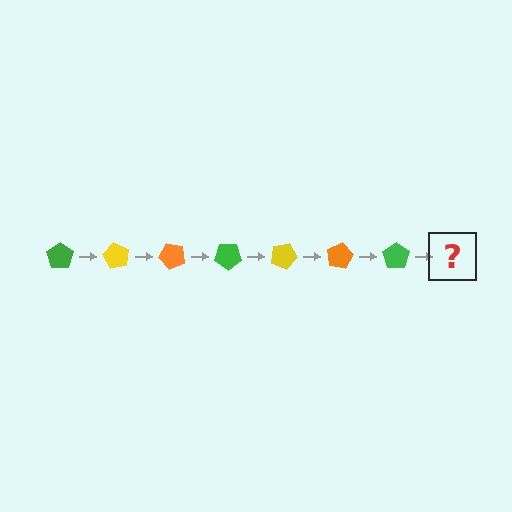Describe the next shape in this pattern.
It should be a yellow pentagon, rotated 420 degrees from the start.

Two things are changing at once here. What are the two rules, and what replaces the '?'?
The two rules are that it rotates 60 degrees each step and the color cycles through green, yellow, and orange. The '?' should be a yellow pentagon, rotated 420 degrees from the start.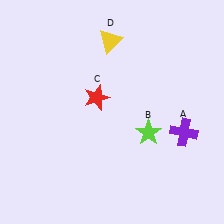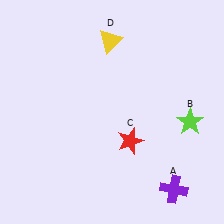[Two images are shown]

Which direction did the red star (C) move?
The red star (C) moved down.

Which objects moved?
The objects that moved are: the purple cross (A), the lime star (B), the red star (C).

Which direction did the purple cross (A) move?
The purple cross (A) moved down.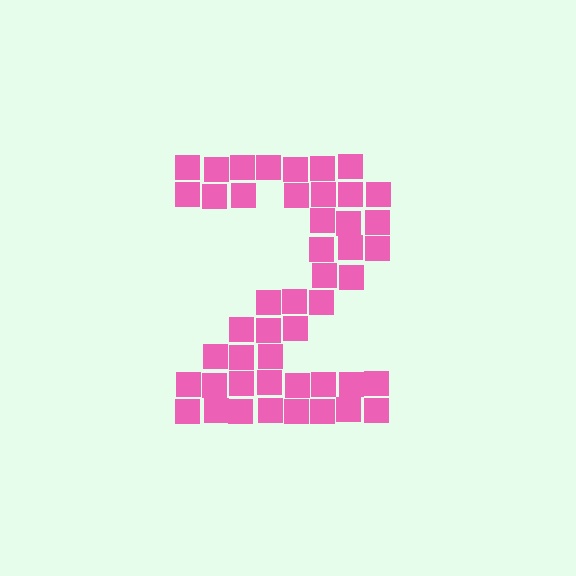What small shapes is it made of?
It is made of small squares.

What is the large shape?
The large shape is the digit 2.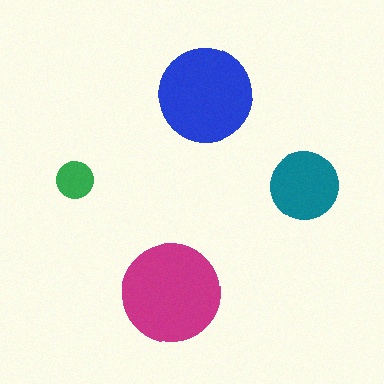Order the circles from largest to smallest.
the magenta one, the blue one, the teal one, the green one.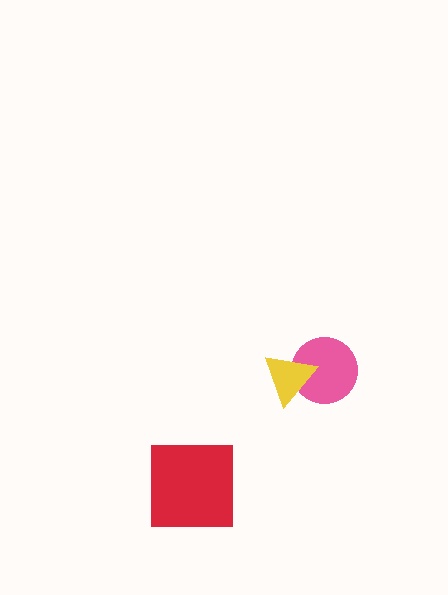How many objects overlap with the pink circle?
1 object overlaps with the pink circle.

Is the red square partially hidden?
No, no other shape covers it.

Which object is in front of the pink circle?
The yellow triangle is in front of the pink circle.